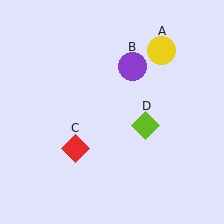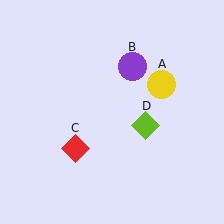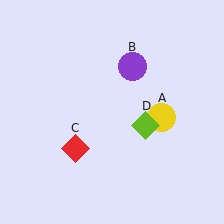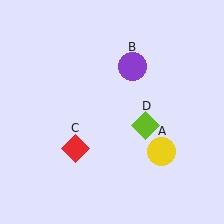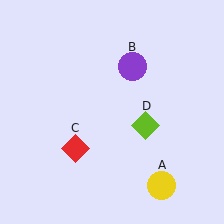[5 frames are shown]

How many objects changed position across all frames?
1 object changed position: yellow circle (object A).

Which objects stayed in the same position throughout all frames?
Purple circle (object B) and red diamond (object C) and lime diamond (object D) remained stationary.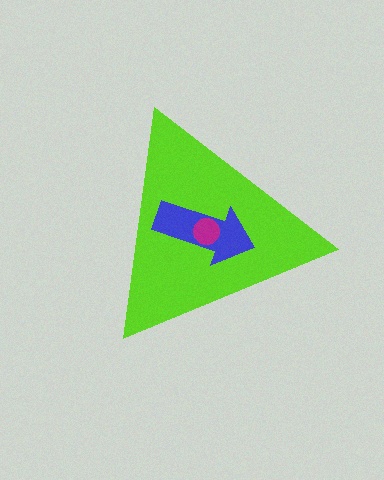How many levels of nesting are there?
3.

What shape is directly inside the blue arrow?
The magenta circle.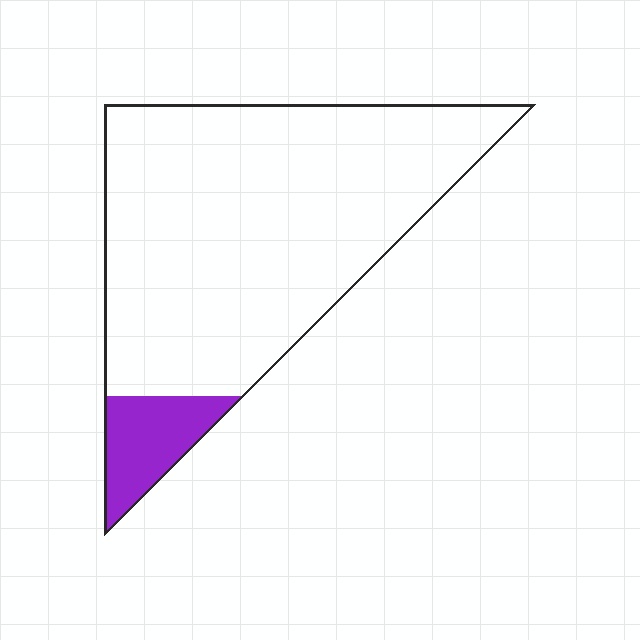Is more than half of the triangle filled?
No.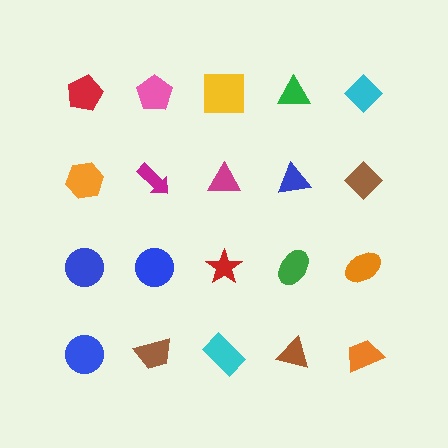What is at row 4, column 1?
A blue circle.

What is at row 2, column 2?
A magenta arrow.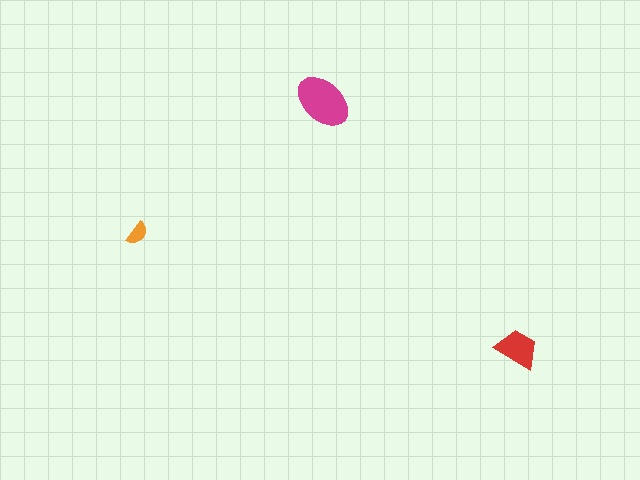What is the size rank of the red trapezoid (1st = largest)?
2nd.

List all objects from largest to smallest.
The magenta ellipse, the red trapezoid, the orange semicircle.